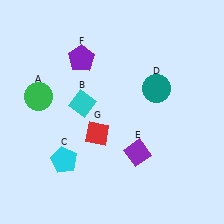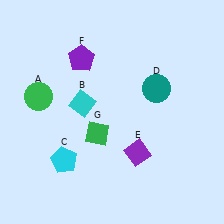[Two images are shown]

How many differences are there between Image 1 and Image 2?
There is 1 difference between the two images.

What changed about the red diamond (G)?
In Image 1, G is red. In Image 2, it changed to green.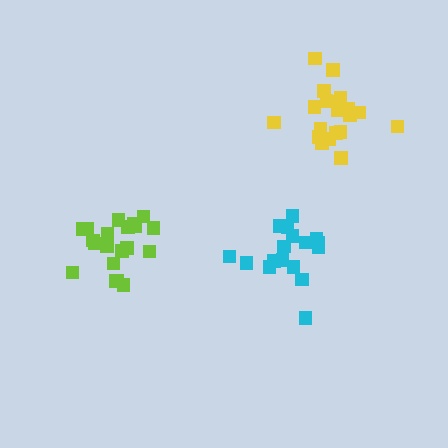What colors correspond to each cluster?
The clusters are colored: yellow, cyan, lime.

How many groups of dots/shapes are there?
There are 3 groups.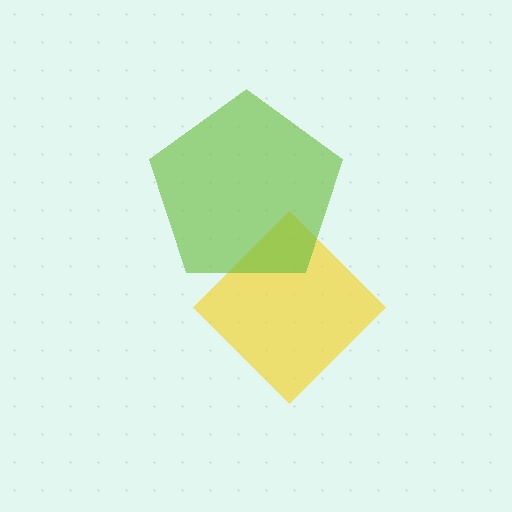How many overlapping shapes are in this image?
There are 2 overlapping shapes in the image.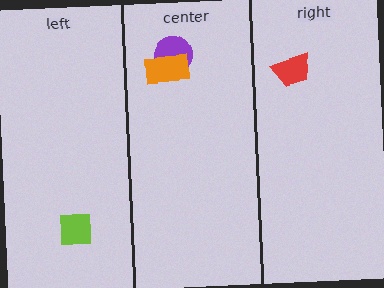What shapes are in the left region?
The lime square.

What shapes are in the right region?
The red trapezoid.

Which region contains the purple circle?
The center region.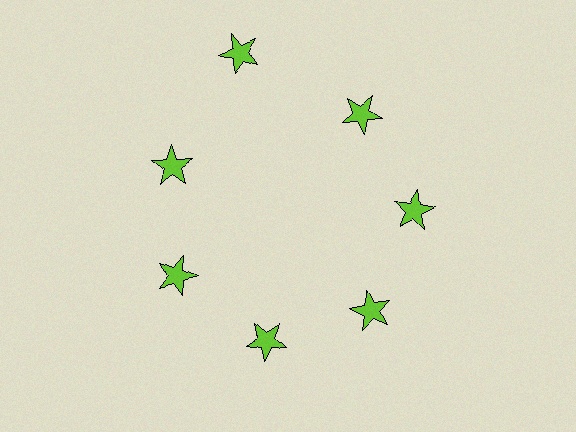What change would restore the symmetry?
The symmetry would be restored by moving it inward, back onto the ring so that all 7 stars sit at equal angles and equal distance from the center.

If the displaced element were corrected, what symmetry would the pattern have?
It would have 7-fold rotational symmetry — the pattern would map onto itself every 51 degrees.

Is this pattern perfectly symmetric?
No. The 7 lime stars are arranged in a ring, but one element near the 12 o'clock position is pushed outward from the center, breaking the 7-fold rotational symmetry.